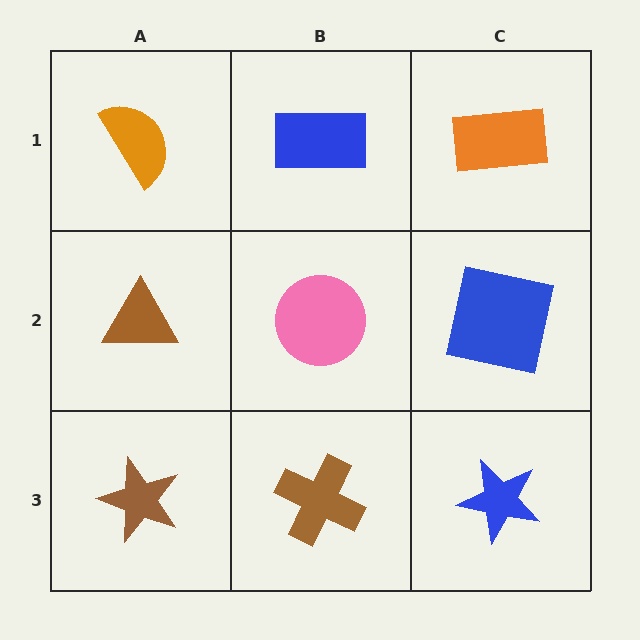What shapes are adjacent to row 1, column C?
A blue square (row 2, column C), a blue rectangle (row 1, column B).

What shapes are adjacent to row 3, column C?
A blue square (row 2, column C), a brown cross (row 3, column B).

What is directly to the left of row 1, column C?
A blue rectangle.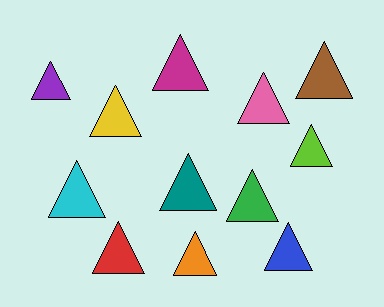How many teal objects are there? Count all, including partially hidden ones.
There is 1 teal object.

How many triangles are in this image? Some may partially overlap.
There are 12 triangles.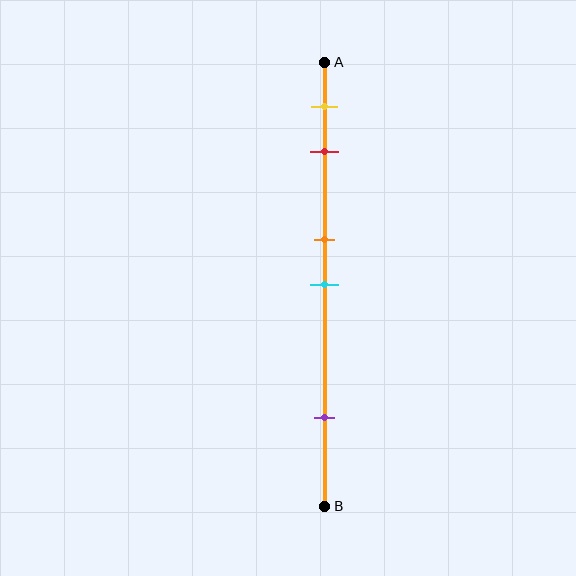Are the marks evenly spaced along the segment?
No, the marks are not evenly spaced.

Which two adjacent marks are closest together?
The orange and cyan marks are the closest adjacent pair.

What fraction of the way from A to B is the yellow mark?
The yellow mark is approximately 10% (0.1) of the way from A to B.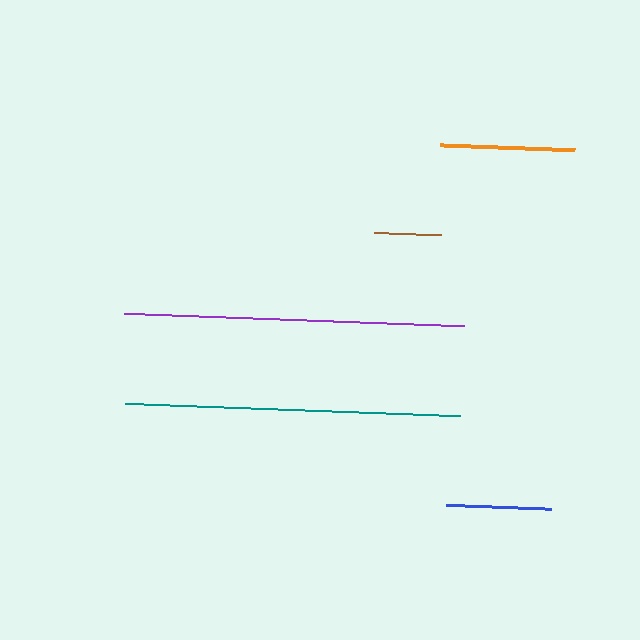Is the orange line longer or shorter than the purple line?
The purple line is longer than the orange line.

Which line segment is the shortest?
The brown line is the shortest at approximately 67 pixels.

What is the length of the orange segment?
The orange segment is approximately 135 pixels long.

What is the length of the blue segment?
The blue segment is approximately 105 pixels long.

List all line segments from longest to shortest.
From longest to shortest: purple, teal, orange, blue, brown.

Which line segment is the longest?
The purple line is the longest at approximately 340 pixels.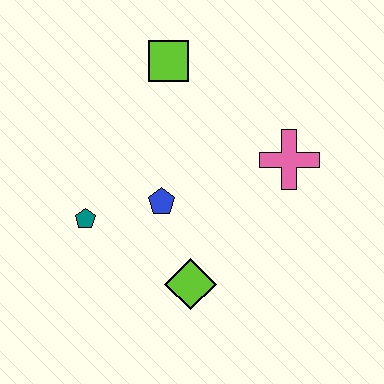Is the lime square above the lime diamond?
Yes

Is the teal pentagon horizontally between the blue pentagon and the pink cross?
No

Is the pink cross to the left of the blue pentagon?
No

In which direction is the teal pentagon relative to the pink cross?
The teal pentagon is to the left of the pink cross.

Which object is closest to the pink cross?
The blue pentagon is closest to the pink cross.